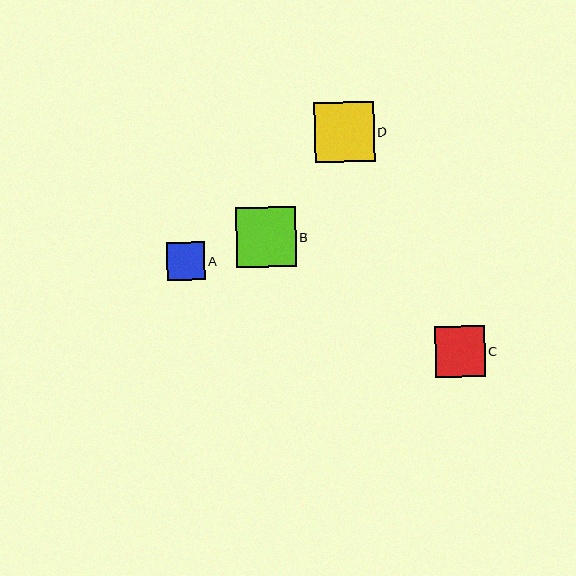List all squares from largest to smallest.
From largest to smallest: D, B, C, A.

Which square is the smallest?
Square A is the smallest with a size of approximately 38 pixels.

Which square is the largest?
Square D is the largest with a size of approximately 60 pixels.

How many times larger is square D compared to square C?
Square D is approximately 1.2 times the size of square C.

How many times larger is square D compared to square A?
Square D is approximately 1.6 times the size of square A.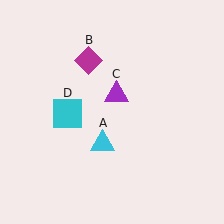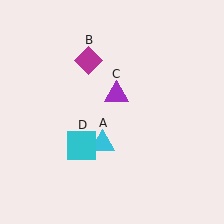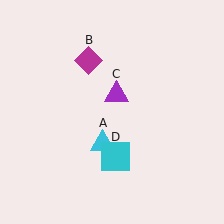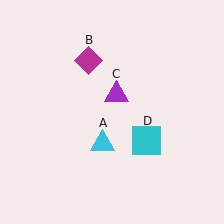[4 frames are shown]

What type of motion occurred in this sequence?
The cyan square (object D) rotated counterclockwise around the center of the scene.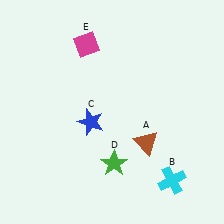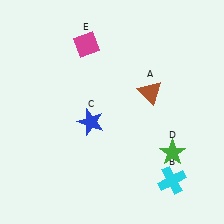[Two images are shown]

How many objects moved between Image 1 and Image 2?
2 objects moved between the two images.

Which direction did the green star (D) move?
The green star (D) moved right.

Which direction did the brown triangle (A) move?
The brown triangle (A) moved up.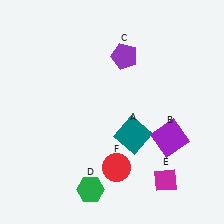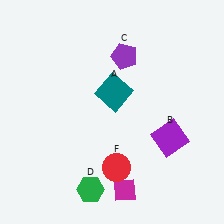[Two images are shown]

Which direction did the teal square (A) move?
The teal square (A) moved up.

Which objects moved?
The objects that moved are: the teal square (A), the magenta diamond (E).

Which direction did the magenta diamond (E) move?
The magenta diamond (E) moved left.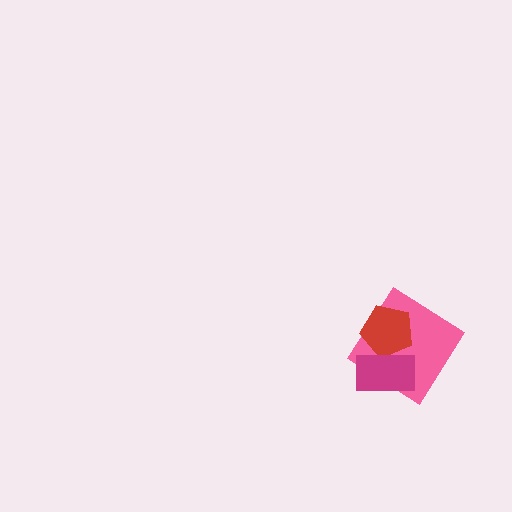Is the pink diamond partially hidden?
Yes, it is partially covered by another shape.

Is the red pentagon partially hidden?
Yes, it is partially covered by another shape.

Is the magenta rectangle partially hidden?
No, no other shape covers it.